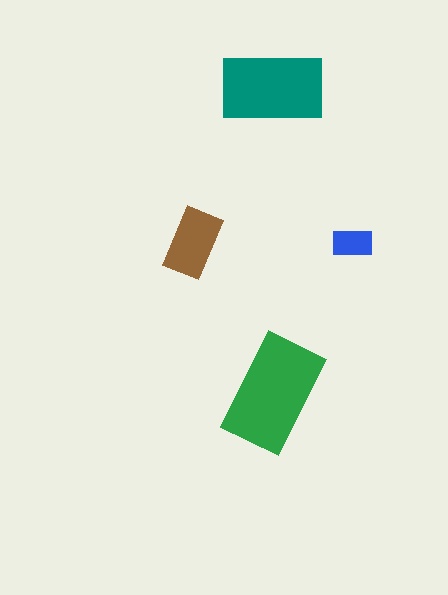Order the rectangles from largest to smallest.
the green one, the teal one, the brown one, the blue one.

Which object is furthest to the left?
The brown rectangle is leftmost.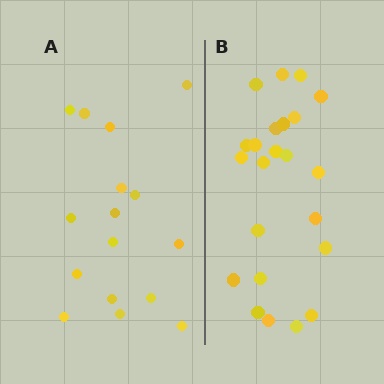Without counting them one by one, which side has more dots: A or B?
Region B (the right region) has more dots.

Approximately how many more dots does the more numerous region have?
Region B has roughly 8 or so more dots than region A.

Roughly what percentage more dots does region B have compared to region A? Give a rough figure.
About 45% more.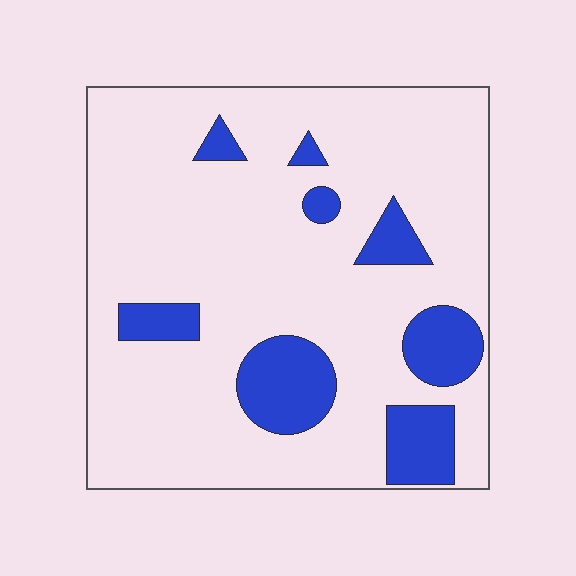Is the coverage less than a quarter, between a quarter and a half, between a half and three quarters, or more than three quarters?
Less than a quarter.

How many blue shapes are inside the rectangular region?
8.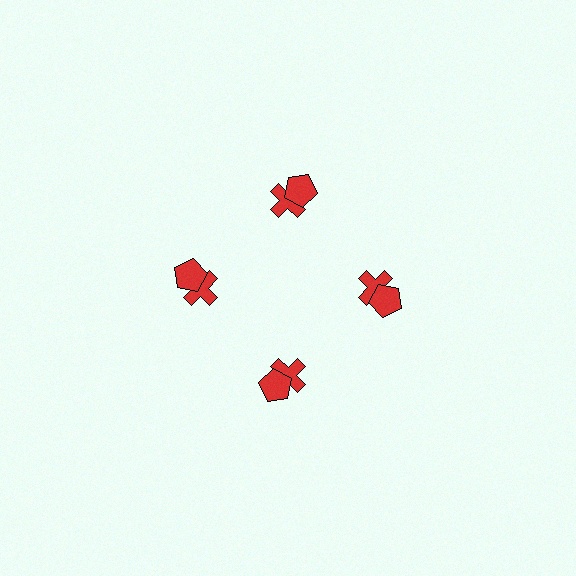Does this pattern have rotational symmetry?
Yes, this pattern has 4-fold rotational symmetry. It looks the same after rotating 90 degrees around the center.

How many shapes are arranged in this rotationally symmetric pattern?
There are 8 shapes, arranged in 4 groups of 2.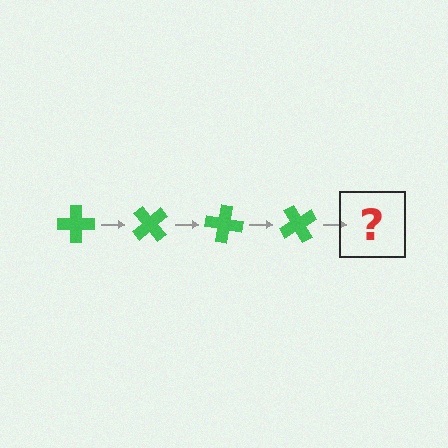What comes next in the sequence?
The next element should be a green cross rotated 200 degrees.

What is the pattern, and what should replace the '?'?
The pattern is that the cross rotates 50 degrees each step. The '?' should be a green cross rotated 200 degrees.